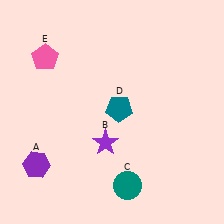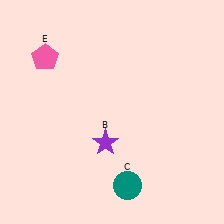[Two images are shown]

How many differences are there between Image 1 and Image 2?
There are 2 differences between the two images.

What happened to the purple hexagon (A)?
The purple hexagon (A) was removed in Image 2. It was in the bottom-left area of Image 1.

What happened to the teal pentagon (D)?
The teal pentagon (D) was removed in Image 2. It was in the top-right area of Image 1.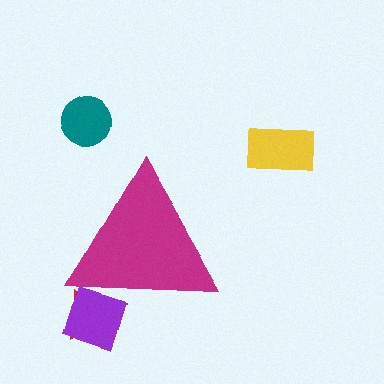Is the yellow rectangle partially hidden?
No, the yellow rectangle is fully visible.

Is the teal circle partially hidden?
No, the teal circle is fully visible.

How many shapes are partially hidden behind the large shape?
2 shapes are partially hidden.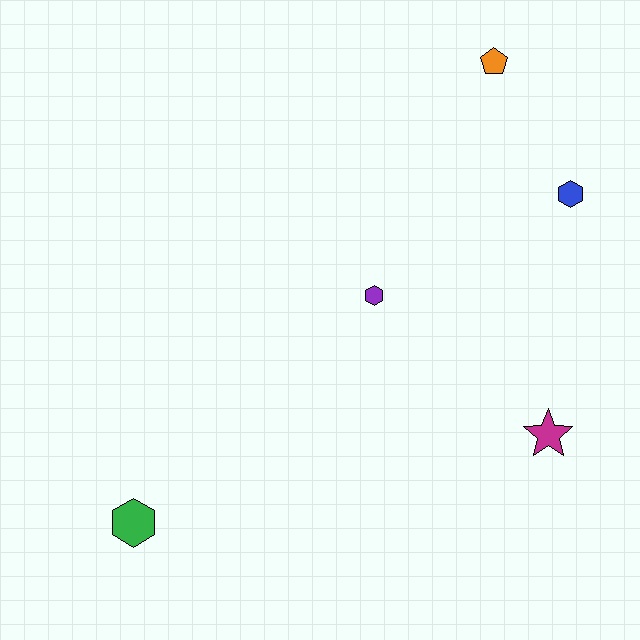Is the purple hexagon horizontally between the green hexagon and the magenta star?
Yes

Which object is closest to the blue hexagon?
The orange pentagon is closest to the blue hexagon.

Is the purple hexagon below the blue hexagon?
Yes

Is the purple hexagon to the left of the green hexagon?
No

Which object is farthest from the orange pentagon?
The green hexagon is farthest from the orange pentagon.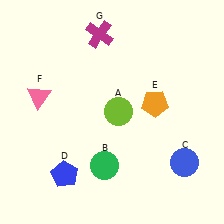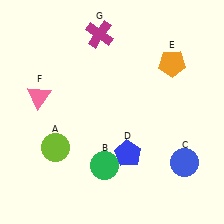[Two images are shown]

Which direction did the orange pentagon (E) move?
The orange pentagon (E) moved up.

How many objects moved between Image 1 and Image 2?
3 objects moved between the two images.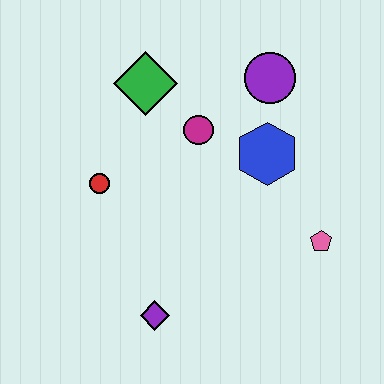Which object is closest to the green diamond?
The magenta circle is closest to the green diamond.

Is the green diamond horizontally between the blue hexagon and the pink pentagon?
No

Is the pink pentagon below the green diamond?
Yes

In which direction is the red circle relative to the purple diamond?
The red circle is above the purple diamond.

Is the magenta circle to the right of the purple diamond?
Yes